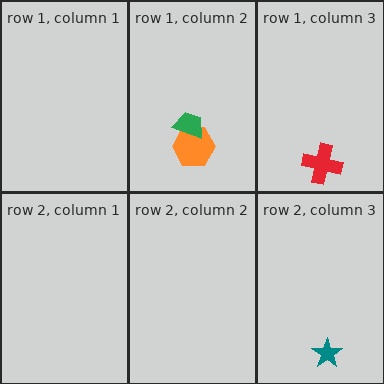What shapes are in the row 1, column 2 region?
The orange hexagon, the green trapezoid.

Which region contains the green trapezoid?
The row 1, column 2 region.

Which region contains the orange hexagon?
The row 1, column 2 region.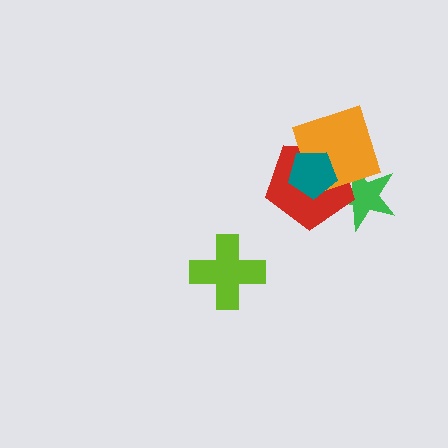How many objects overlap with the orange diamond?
3 objects overlap with the orange diamond.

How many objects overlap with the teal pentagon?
2 objects overlap with the teal pentagon.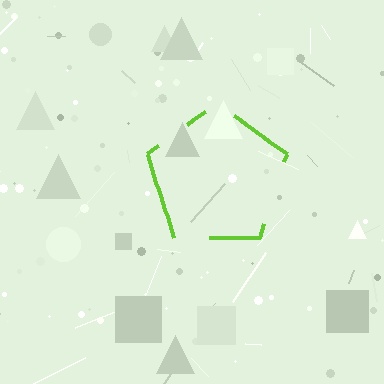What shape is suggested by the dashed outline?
The dashed outline suggests a pentagon.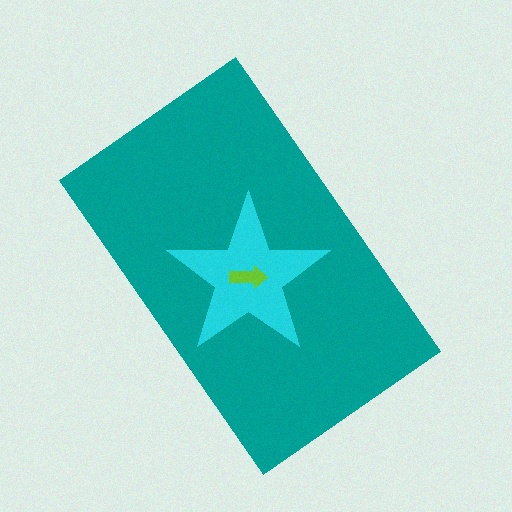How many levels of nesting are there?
3.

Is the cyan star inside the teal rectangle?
Yes.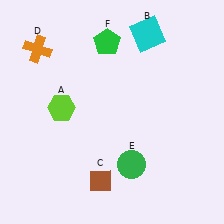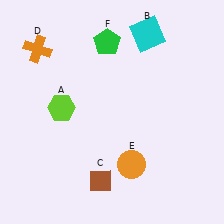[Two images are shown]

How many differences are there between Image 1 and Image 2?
There is 1 difference between the two images.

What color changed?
The circle (E) changed from green in Image 1 to orange in Image 2.